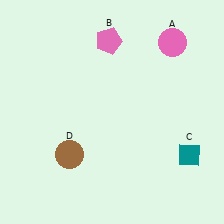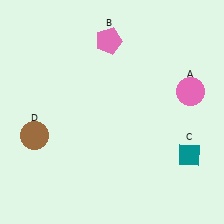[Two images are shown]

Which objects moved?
The objects that moved are: the pink circle (A), the brown circle (D).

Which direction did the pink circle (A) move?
The pink circle (A) moved down.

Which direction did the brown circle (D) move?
The brown circle (D) moved left.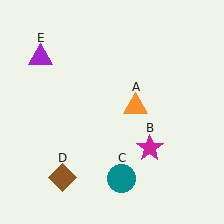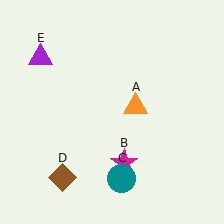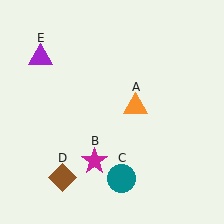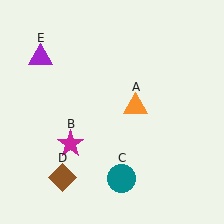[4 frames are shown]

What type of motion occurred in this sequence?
The magenta star (object B) rotated clockwise around the center of the scene.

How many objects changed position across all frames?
1 object changed position: magenta star (object B).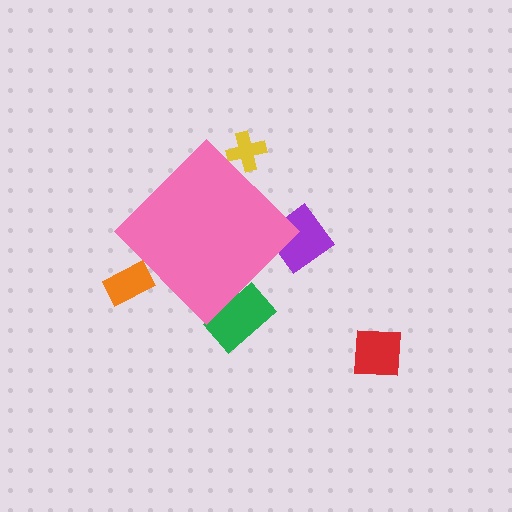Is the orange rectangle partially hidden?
Yes, the orange rectangle is partially hidden behind the pink diamond.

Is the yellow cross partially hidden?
Yes, the yellow cross is partially hidden behind the pink diamond.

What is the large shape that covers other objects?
A pink diamond.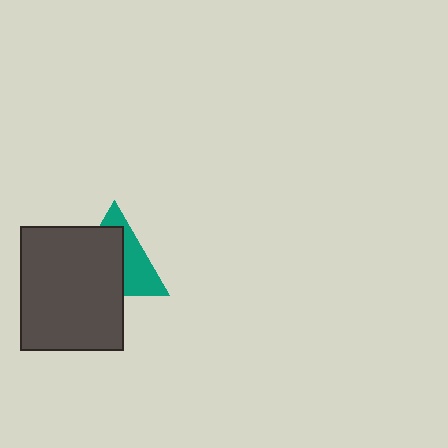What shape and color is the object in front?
The object in front is a dark gray rectangle.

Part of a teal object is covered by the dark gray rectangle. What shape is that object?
It is a triangle.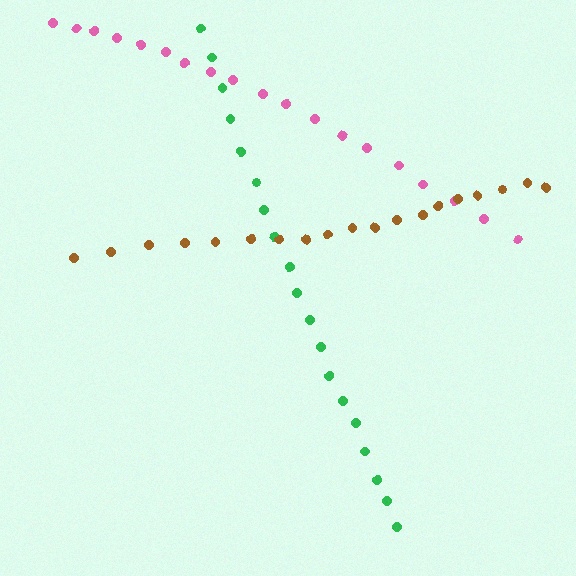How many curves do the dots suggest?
There are 3 distinct paths.